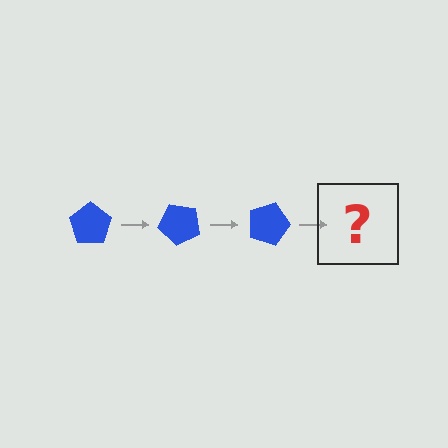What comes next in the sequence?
The next element should be a blue pentagon rotated 135 degrees.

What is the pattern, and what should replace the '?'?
The pattern is that the pentagon rotates 45 degrees each step. The '?' should be a blue pentagon rotated 135 degrees.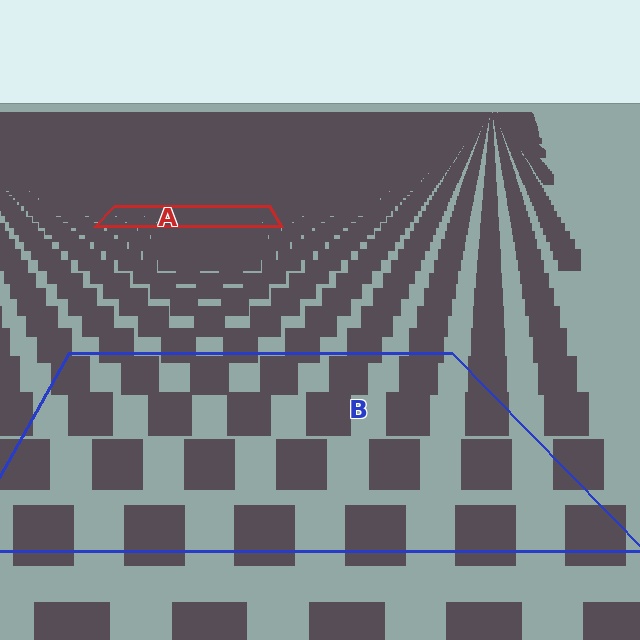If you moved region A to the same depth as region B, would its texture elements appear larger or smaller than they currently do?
They would appear larger. At a closer depth, the same texture elements are projected at a bigger on-screen size.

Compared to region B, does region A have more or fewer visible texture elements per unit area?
Region A has more texture elements per unit area — they are packed more densely because it is farther away.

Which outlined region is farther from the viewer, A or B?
Region A is farther from the viewer — the texture elements inside it appear smaller and more densely packed.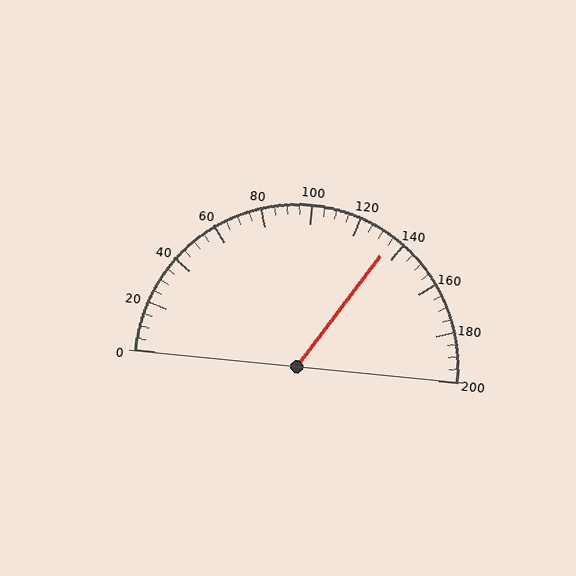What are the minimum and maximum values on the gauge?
The gauge ranges from 0 to 200.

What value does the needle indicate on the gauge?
The needle indicates approximately 135.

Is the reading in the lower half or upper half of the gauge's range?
The reading is in the upper half of the range (0 to 200).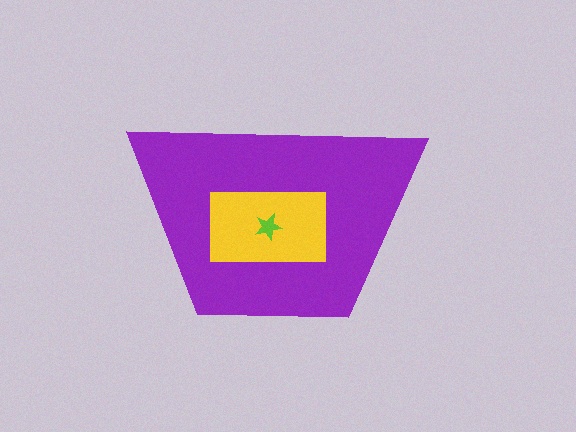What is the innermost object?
The lime star.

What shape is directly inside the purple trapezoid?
The yellow rectangle.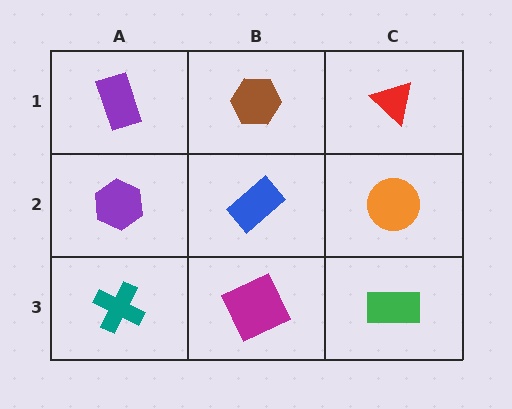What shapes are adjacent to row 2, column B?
A brown hexagon (row 1, column B), a magenta square (row 3, column B), a purple hexagon (row 2, column A), an orange circle (row 2, column C).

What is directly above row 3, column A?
A purple hexagon.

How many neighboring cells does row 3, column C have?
2.